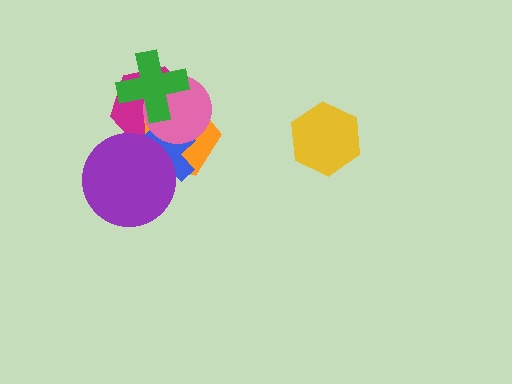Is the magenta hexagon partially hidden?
Yes, it is partially covered by another shape.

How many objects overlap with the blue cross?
4 objects overlap with the blue cross.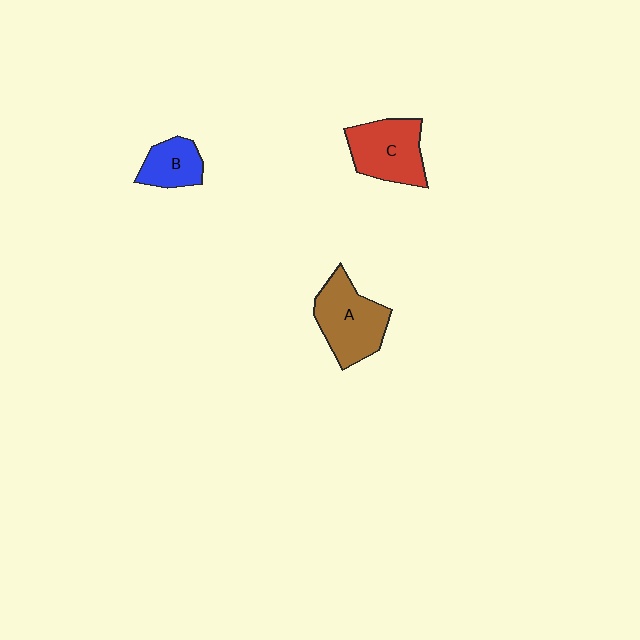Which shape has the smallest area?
Shape B (blue).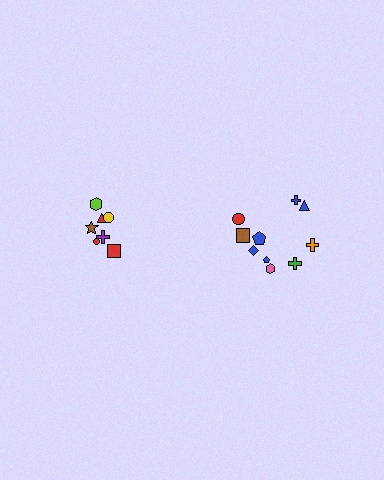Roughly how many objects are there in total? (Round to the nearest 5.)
Roughly 15 objects in total.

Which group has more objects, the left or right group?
The right group.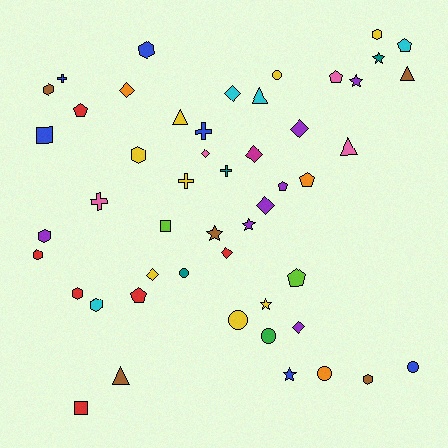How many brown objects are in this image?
There are 5 brown objects.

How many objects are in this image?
There are 50 objects.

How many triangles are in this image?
There are 5 triangles.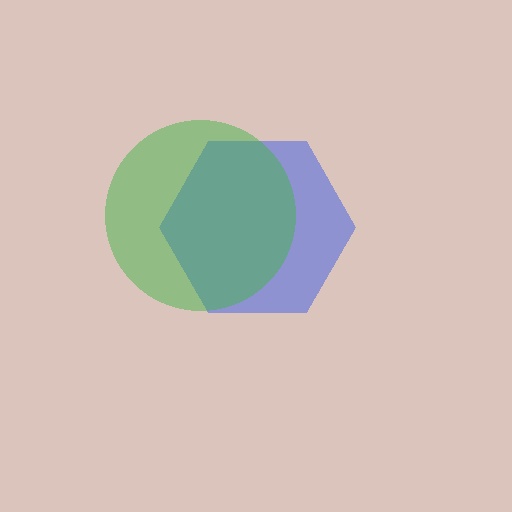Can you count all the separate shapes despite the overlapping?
Yes, there are 2 separate shapes.